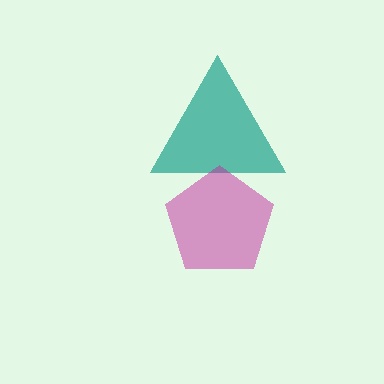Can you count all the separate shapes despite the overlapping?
Yes, there are 2 separate shapes.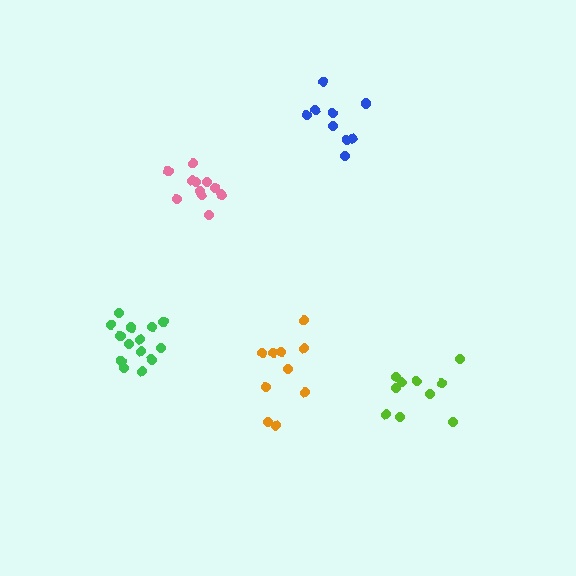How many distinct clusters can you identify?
There are 5 distinct clusters.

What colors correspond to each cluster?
The clusters are colored: orange, green, blue, lime, pink.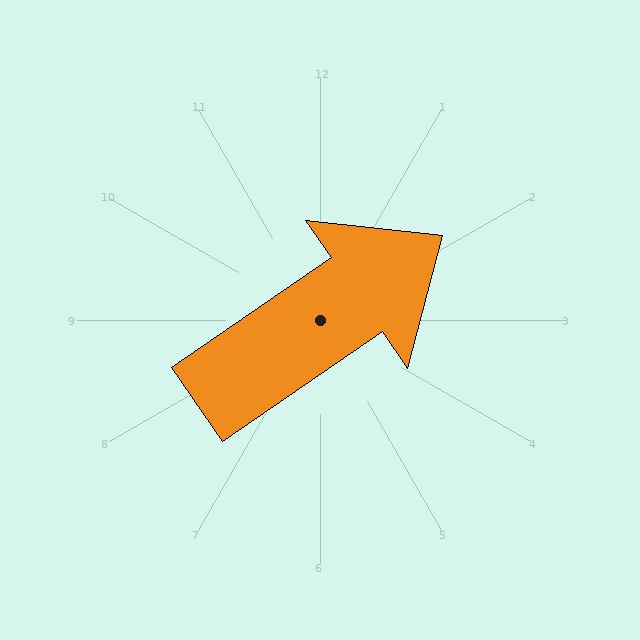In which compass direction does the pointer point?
Northeast.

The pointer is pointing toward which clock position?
Roughly 2 o'clock.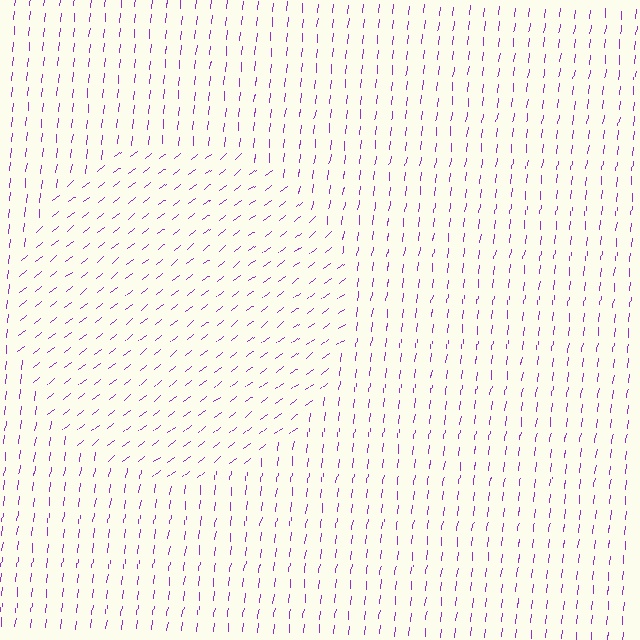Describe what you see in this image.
The image is filled with small purple line segments. A circle region in the image has lines oriented differently from the surrounding lines, creating a visible texture boundary.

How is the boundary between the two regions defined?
The boundary is defined purely by a change in line orientation (approximately 45 degrees difference). All lines are the same color and thickness.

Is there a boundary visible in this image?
Yes, there is a texture boundary formed by a change in line orientation.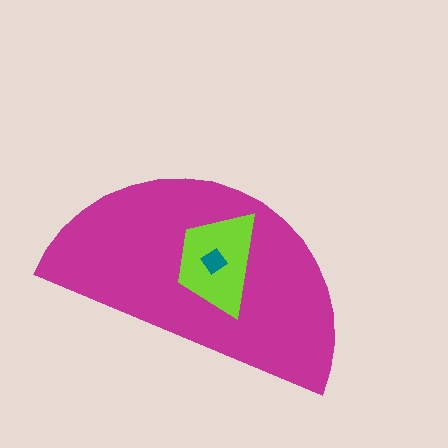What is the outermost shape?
The magenta semicircle.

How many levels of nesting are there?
3.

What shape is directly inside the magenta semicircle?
The lime trapezoid.